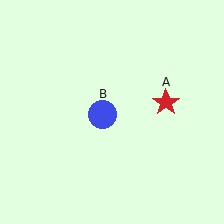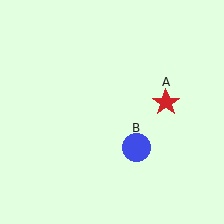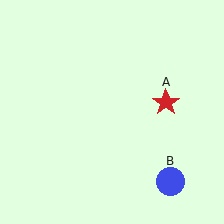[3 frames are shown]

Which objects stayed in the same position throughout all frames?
Red star (object A) remained stationary.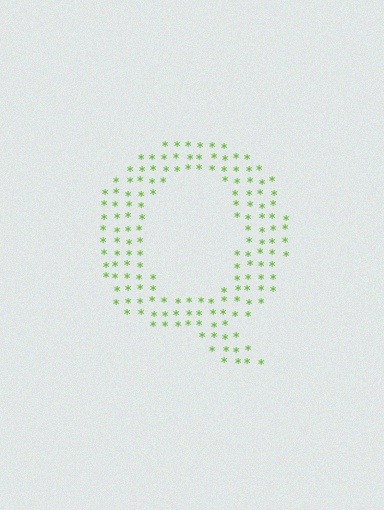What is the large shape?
The large shape is the letter Q.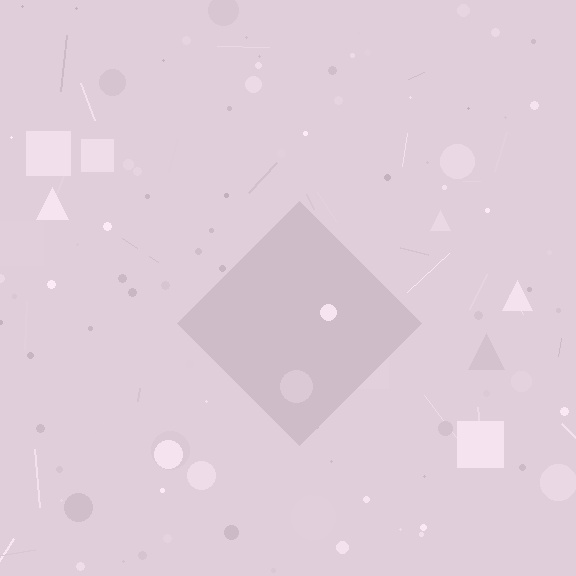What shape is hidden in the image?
A diamond is hidden in the image.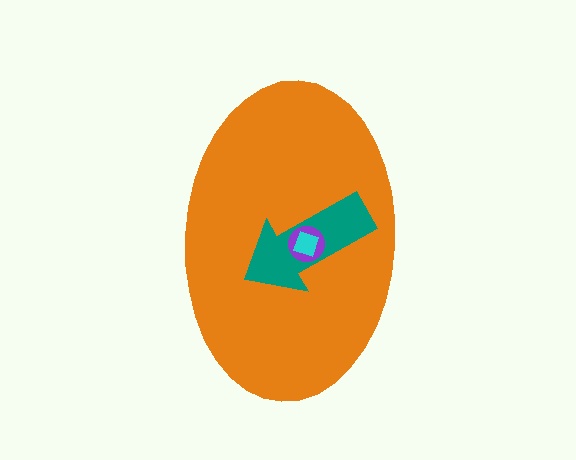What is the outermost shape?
The orange ellipse.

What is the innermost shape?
The cyan diamond.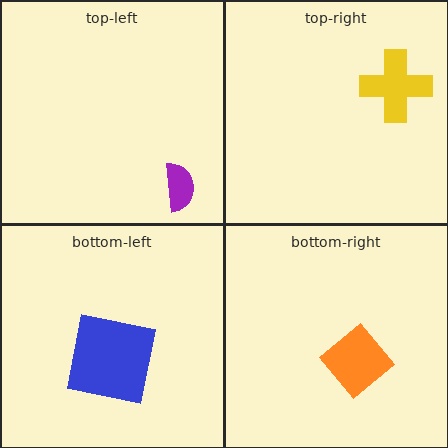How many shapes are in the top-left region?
1.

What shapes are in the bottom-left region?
The blue square.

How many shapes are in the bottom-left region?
1.